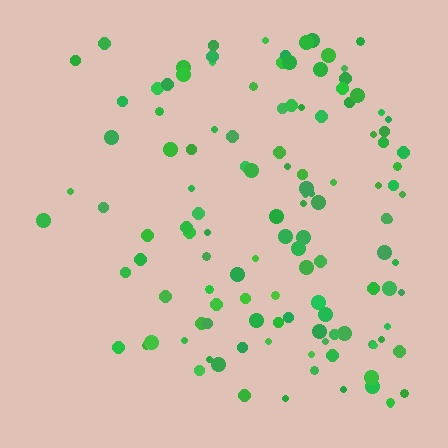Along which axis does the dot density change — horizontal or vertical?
Horizontal.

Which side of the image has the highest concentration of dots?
The right.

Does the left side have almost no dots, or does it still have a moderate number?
Still a moderate number, just noticeably fewer than the right.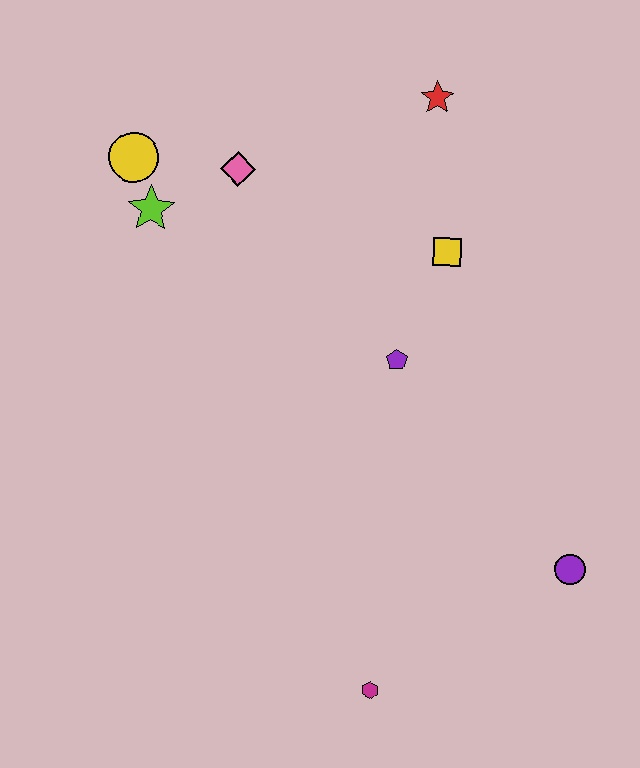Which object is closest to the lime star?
The yellow circle is closest to the lime star.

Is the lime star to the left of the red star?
Yes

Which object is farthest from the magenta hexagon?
The red star is farthest from the magenta hexagon.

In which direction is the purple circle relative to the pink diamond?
The purple circle is below the pink diamond.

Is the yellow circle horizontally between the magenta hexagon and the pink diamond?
No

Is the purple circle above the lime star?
No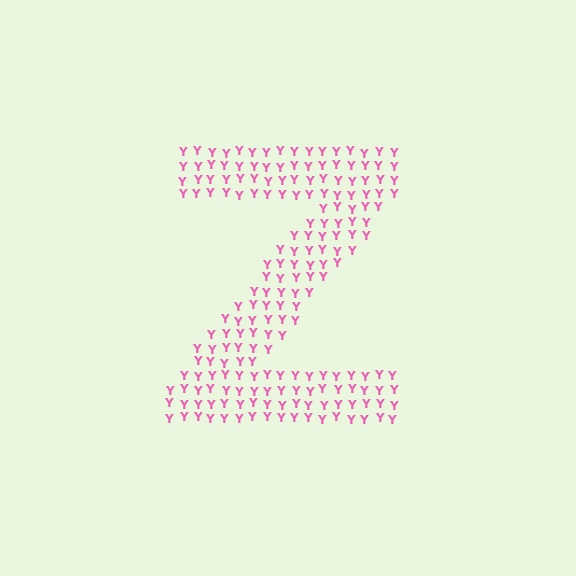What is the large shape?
The large shape is the letter Z.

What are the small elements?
The small elements are letter Y's.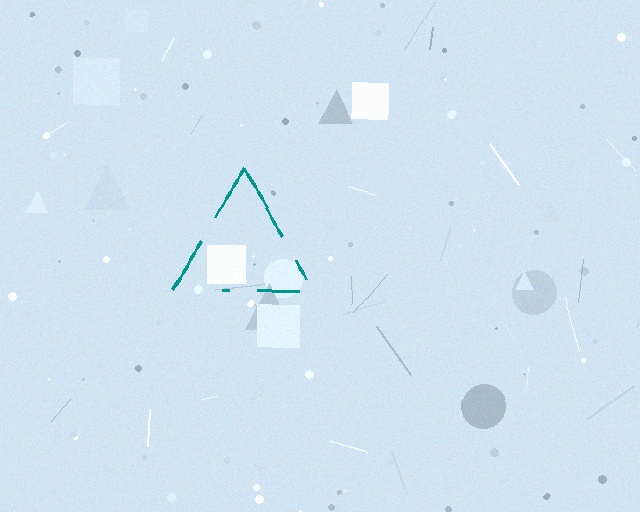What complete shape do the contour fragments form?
The contour fragments form a triangle.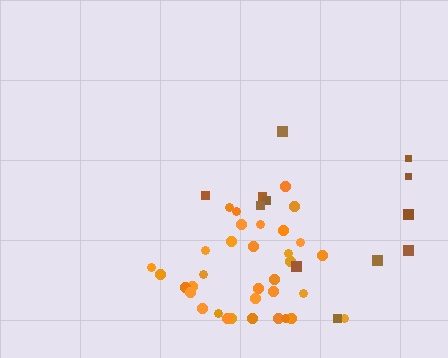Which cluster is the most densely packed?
Orange.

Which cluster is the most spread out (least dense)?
Brown.